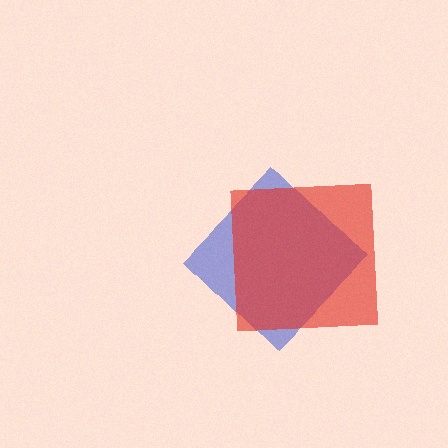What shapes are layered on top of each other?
The layered shapes are: a blue diamond, a red square.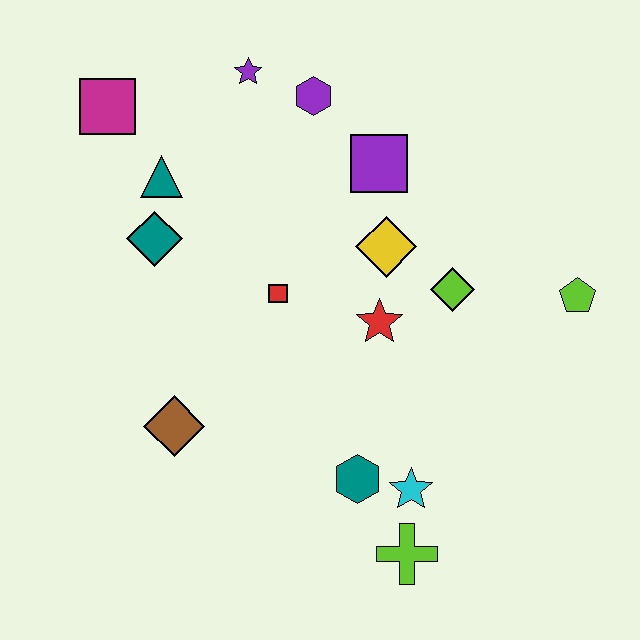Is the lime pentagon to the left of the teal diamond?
No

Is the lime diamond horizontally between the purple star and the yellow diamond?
No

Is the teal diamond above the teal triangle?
No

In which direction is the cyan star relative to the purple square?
The cyan star is below the purple square.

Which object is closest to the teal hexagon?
The cyan star is closest to the teal hexagon.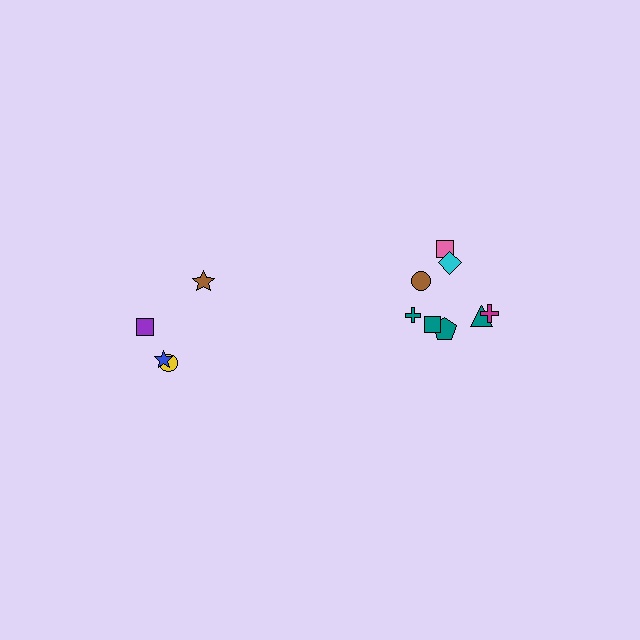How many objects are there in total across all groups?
There are 12 objects.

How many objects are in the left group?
There are 4 objects.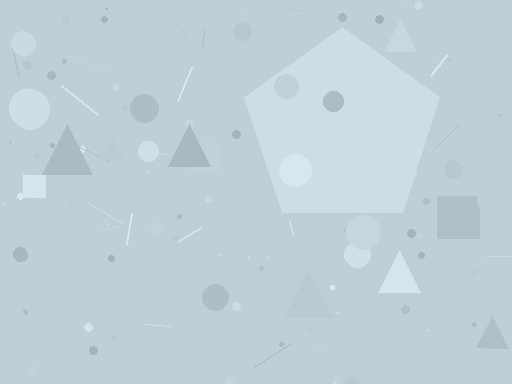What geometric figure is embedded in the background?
A pentagon is embedded in the background.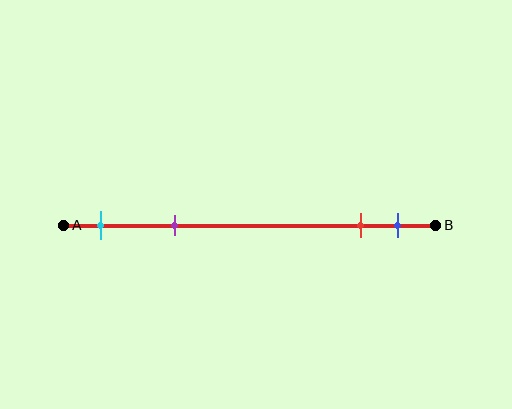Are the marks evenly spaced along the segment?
No, the marks are not evenly spaced.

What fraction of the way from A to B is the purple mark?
The purple mark is approximately 30% (0.3) of the way from A to B.